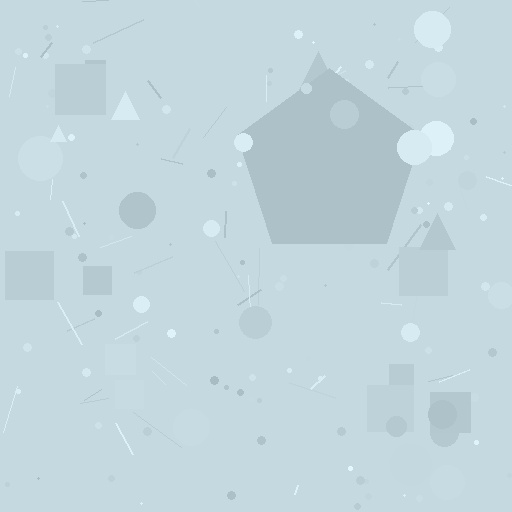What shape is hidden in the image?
A pentagon is hidden in the image.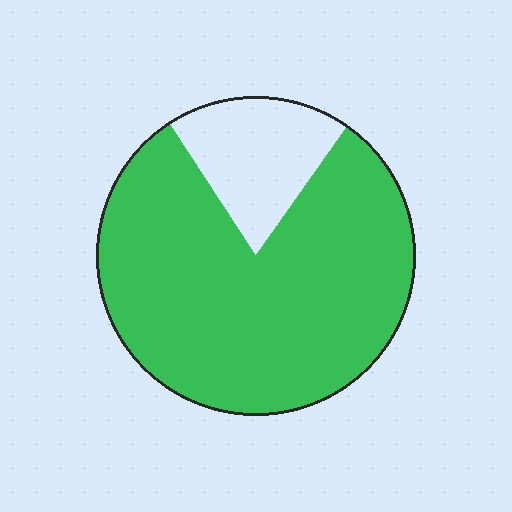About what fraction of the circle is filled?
About four fifths (4/5).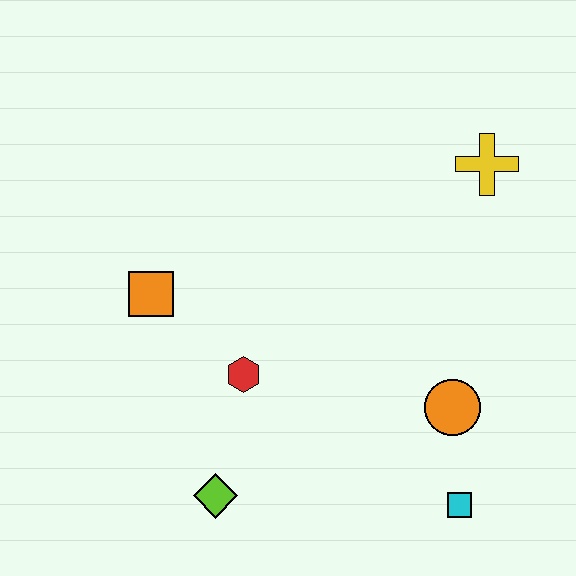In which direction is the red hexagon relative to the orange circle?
The red hexagon is to the left of the orange circle.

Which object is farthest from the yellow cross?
The lime diamond is farthest from the yellow cross.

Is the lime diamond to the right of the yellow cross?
No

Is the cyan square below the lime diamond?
Yes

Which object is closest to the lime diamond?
The red hexagon is closest to the lime diamond.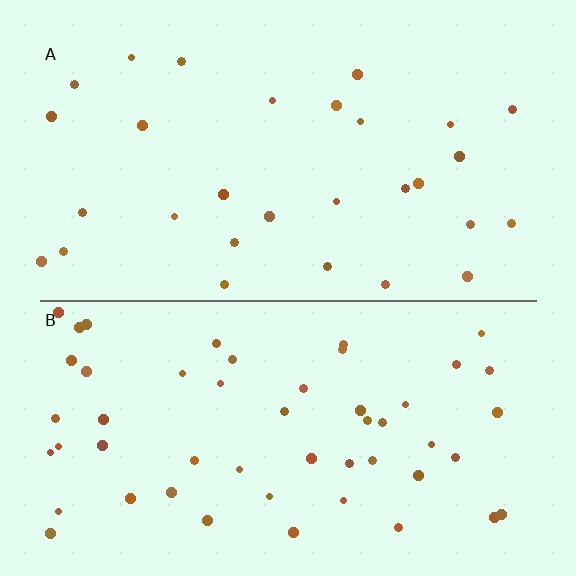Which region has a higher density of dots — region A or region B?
B (the bottom).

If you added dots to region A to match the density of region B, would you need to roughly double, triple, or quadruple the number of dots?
Approximately double.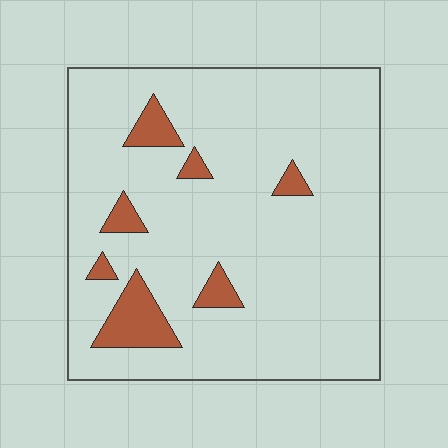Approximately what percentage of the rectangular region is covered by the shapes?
Approximately 10%.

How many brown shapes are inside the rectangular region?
7.